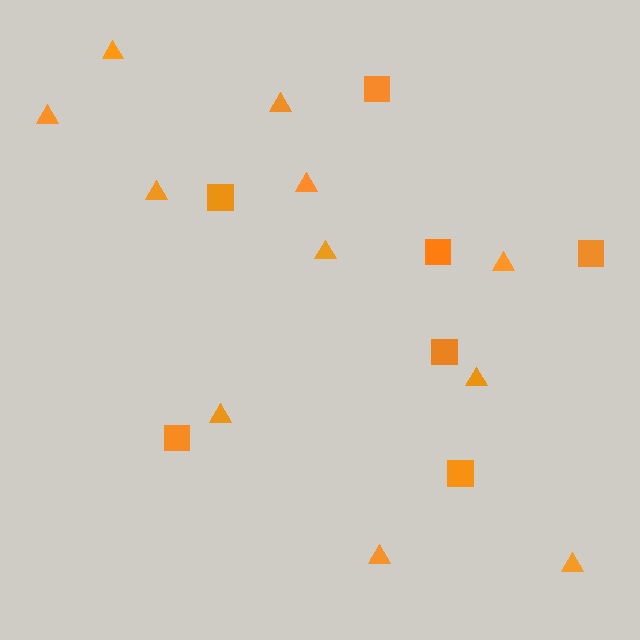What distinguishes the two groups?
There are 2 groups: one group of squares (7) and one group of triangles (11).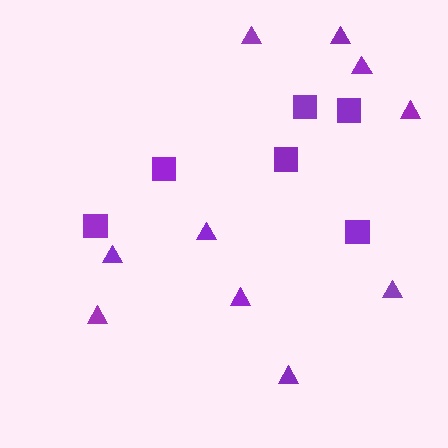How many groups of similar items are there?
There are 2 groups: one group of squares (6) and one group of triangles (10).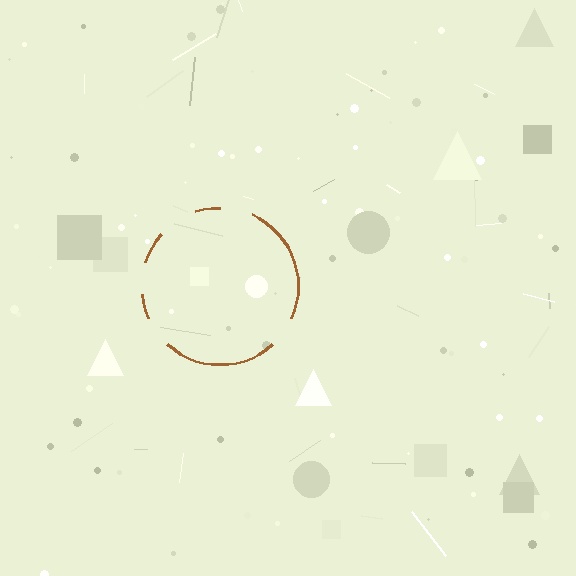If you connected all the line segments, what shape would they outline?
They would outline a circle.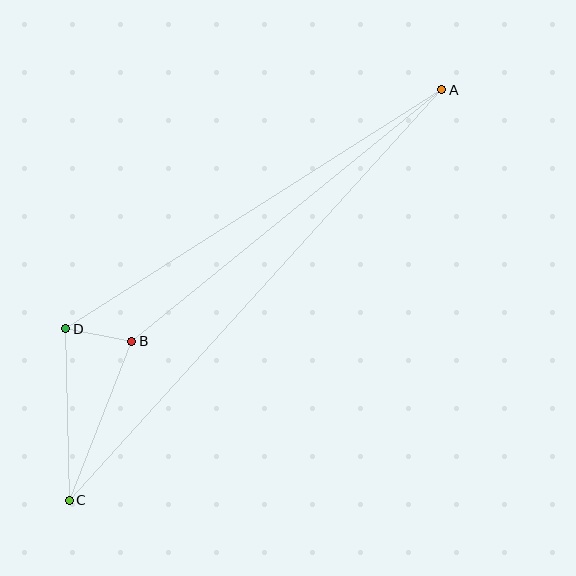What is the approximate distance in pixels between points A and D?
The distance between A and D is approximately 445 pixels.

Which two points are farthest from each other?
Points A and C are farthest from each other.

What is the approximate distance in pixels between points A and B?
The distance between A and B is approximately 400 pixels.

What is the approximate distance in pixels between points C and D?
The distance between C and D is approximately 172 pixels.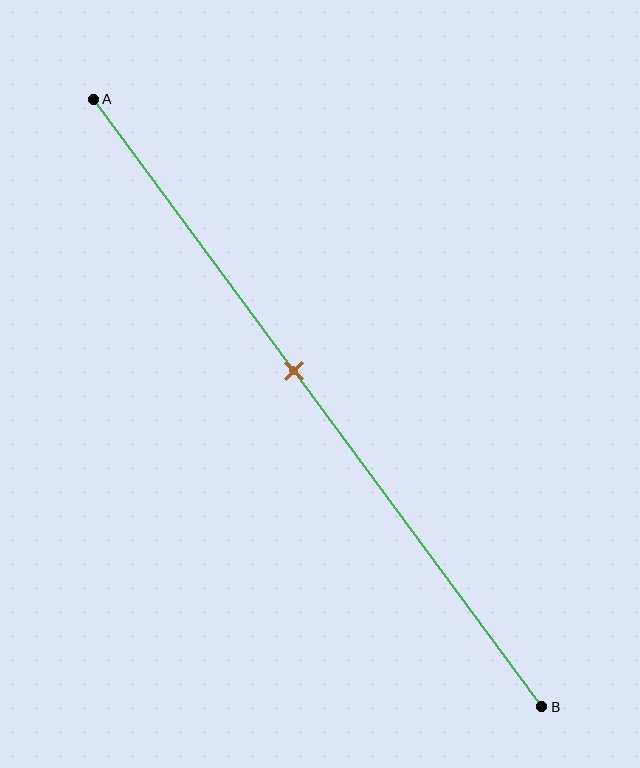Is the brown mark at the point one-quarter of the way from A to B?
No, the mark is at about 45% from A, not at the 25% one-quarter point.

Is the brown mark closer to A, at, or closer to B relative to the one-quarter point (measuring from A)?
The brown mark is closer to point B than the one-quarter point of segment AB.